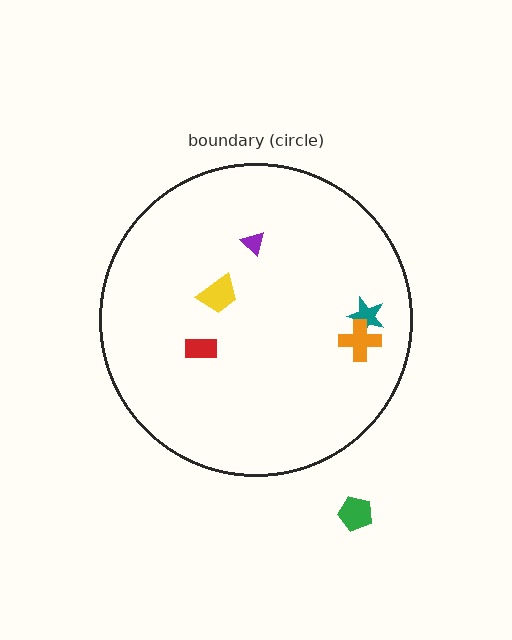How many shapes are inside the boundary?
5 inside, 1 outside.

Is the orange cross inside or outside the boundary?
Inside.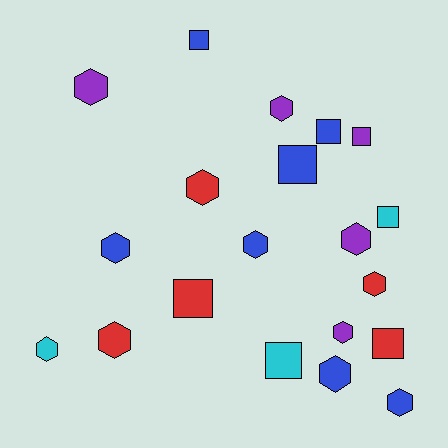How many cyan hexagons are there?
There is 1 cyan hexagon.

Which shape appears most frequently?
Hexagon, with 12 objects.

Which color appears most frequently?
Blue, with 7 objects.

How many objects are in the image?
There are 20 objects.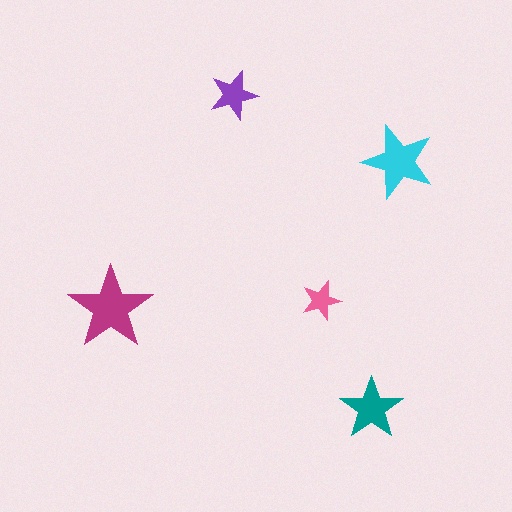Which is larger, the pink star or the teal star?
The teal one.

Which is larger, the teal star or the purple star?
The teal one.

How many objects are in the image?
There are 5 objects in the image.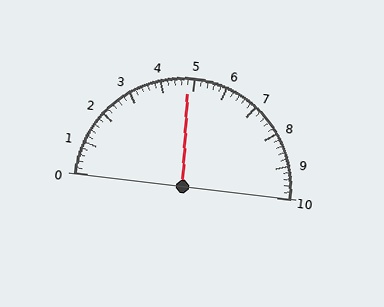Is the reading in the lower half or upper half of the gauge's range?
The reading is in the lower half of the range (0 to 10).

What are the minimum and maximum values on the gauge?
The gauge ranges from 0 to 10.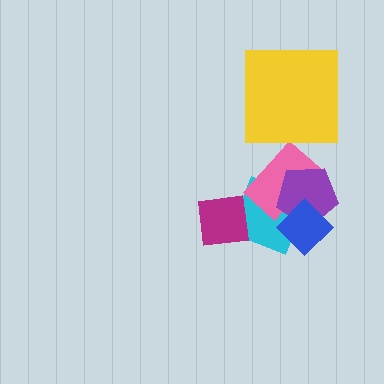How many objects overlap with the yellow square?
0 objects overlap with the yellow square.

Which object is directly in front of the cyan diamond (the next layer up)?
The pink rectangle is directly in front of the cyan diamond.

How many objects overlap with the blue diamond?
3 objects overlap with the blue diamond.